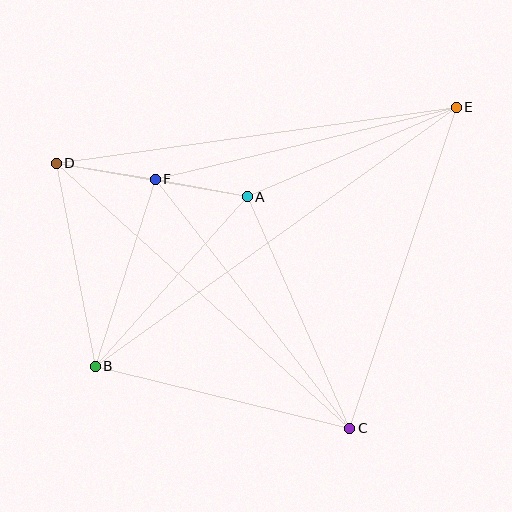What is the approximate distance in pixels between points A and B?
The distance between A and B is approximately 228 pixels.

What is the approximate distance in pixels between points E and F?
The distance between E and F is approximately 309 pixels.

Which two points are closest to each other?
Points A and F are closest to each other.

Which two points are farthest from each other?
Points B and E are farthest from each other.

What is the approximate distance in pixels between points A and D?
The distance between A and D is approximately 194 pixels.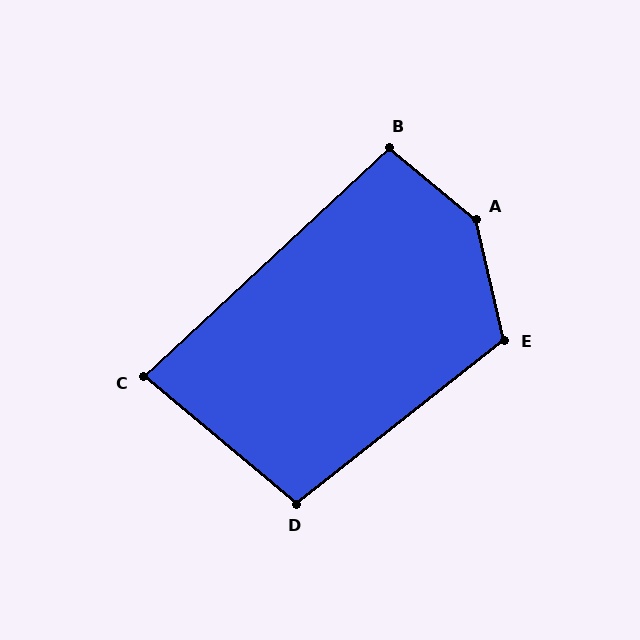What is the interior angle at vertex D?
Approximately 102 degrees (obtuse).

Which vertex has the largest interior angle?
A, at approximately 143 degrees.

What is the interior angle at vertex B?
Approximately 97 degrees (obtuse).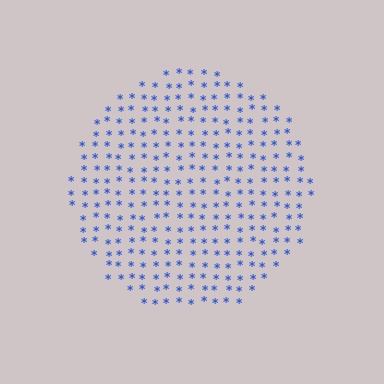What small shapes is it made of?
It is made of small asterisks.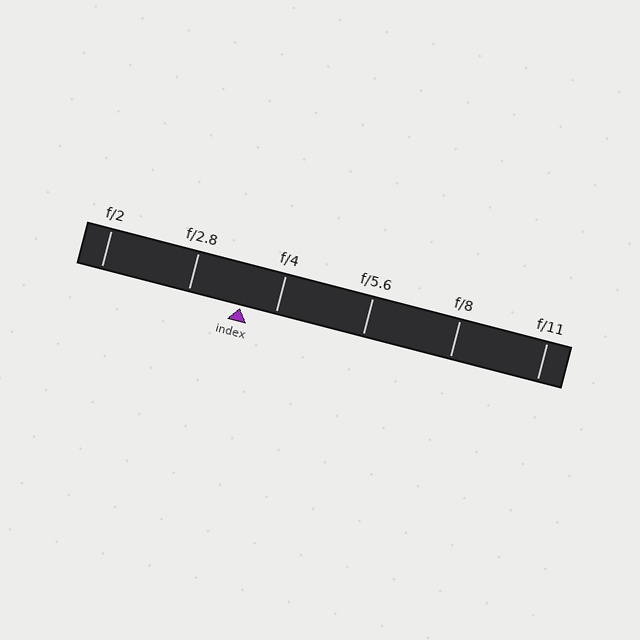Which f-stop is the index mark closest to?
The index mark is closest to f/4.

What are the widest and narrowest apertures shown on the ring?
The widest aperture shown is f/2 and the narrowest is f/11.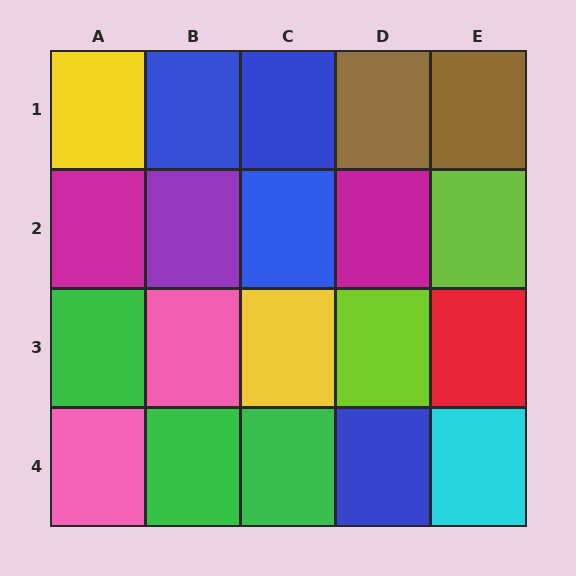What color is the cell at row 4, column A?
Pink.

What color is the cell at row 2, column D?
Magenta.